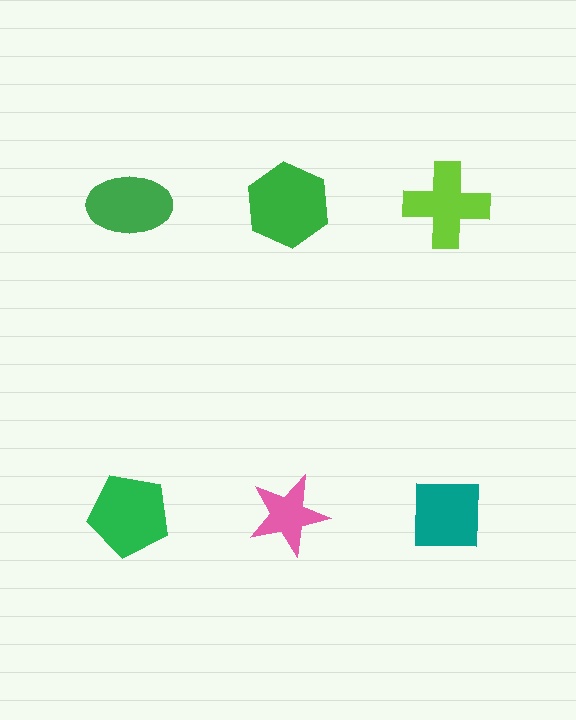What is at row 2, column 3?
A teal square.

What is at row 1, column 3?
A lime cross.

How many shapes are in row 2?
3 shapes.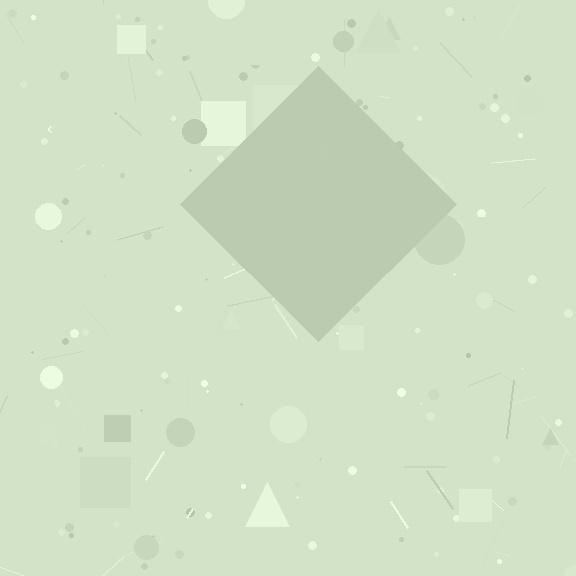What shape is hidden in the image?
A diamond is hidden in the image.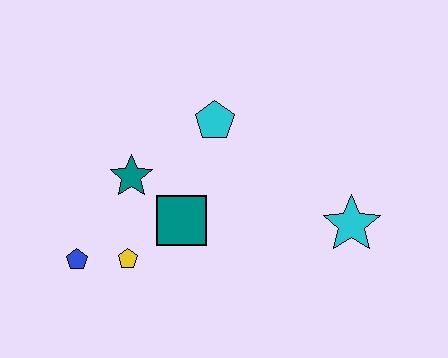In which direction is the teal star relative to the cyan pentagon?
The teal star is to the left of the cyan pentagon.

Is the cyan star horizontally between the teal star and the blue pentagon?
No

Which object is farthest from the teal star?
The cyan star is farthest from the teal star.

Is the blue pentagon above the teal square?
No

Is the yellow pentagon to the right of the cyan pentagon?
No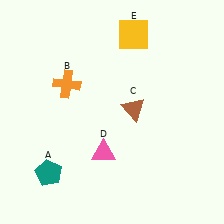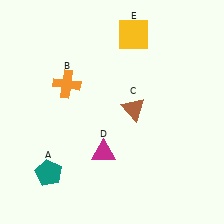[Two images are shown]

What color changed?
The triangle (D) changed from pink in Image 1 to magenta in Image 2.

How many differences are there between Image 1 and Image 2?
There is 1 difference between the two images.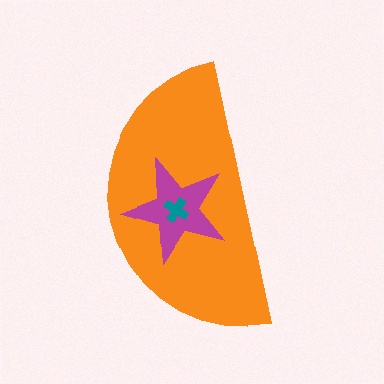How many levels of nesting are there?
3.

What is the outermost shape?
The orange semicircle.